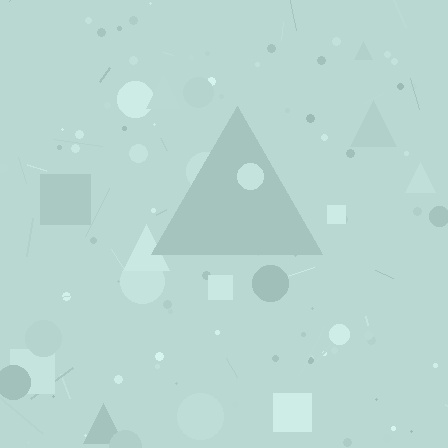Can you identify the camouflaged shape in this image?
The camouflaged shape is a triangle.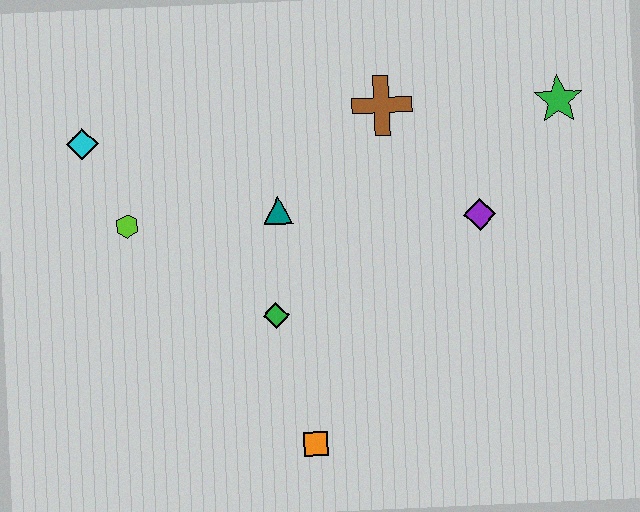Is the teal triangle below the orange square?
No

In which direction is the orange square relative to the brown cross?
The orange square is below the brown cross.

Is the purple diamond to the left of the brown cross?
No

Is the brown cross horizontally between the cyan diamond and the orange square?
No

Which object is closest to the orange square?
The green diamond is closest to the orange square.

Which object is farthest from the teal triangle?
The green star is farthest from the teal triangle.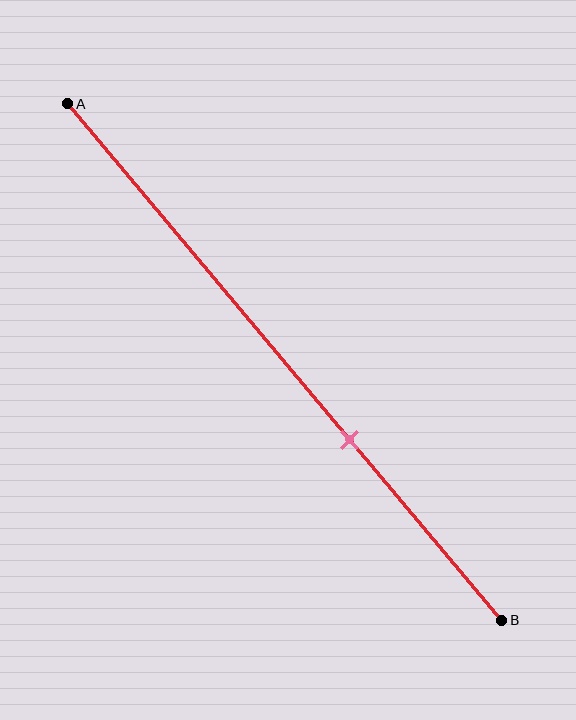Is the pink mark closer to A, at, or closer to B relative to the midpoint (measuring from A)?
The pink mark is closer to point B than the midpoint of segment AB.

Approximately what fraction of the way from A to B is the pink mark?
The pink mark is approximately 65% of the way from A to B.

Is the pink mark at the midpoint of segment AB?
No, the mark is at about 65% from A, not at the 50% midpoint.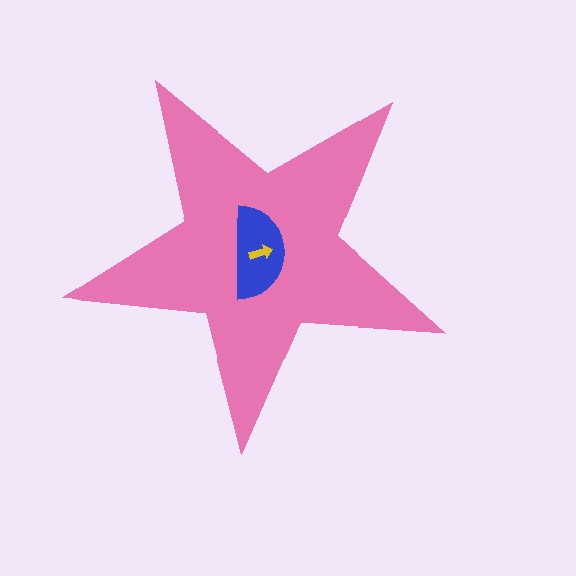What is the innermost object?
The yellow arrow.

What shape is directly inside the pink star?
The blue semicircle.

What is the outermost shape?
The pink star.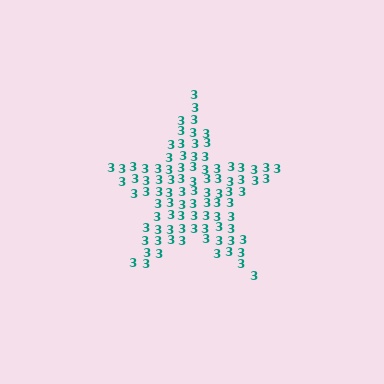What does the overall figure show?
The overall figure shows a star.